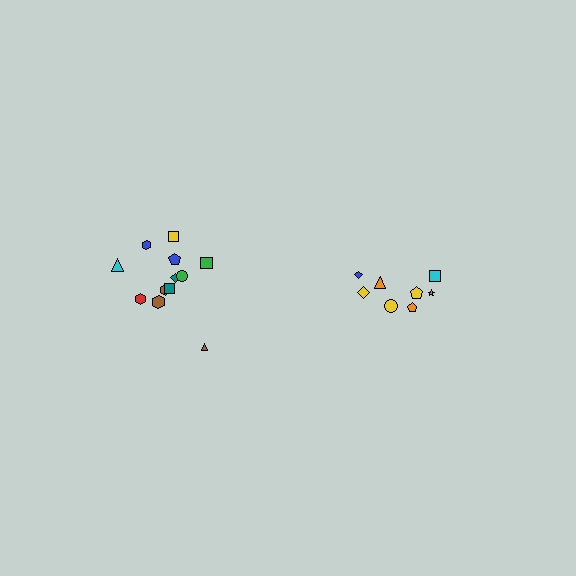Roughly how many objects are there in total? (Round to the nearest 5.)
Roughly 20 objects in total.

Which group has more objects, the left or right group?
The left group.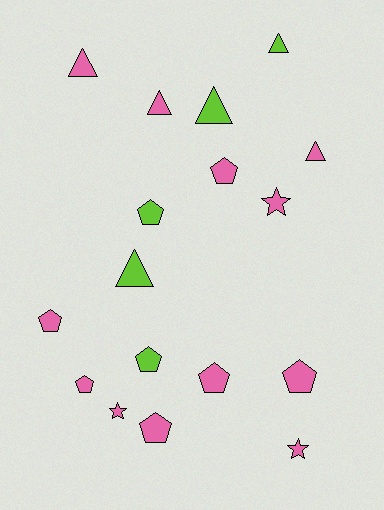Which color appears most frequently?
Pink, with 12 objects.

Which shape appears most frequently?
Pentagon, with 8 objects.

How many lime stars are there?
There are no lime stars.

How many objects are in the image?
There are 17 objects.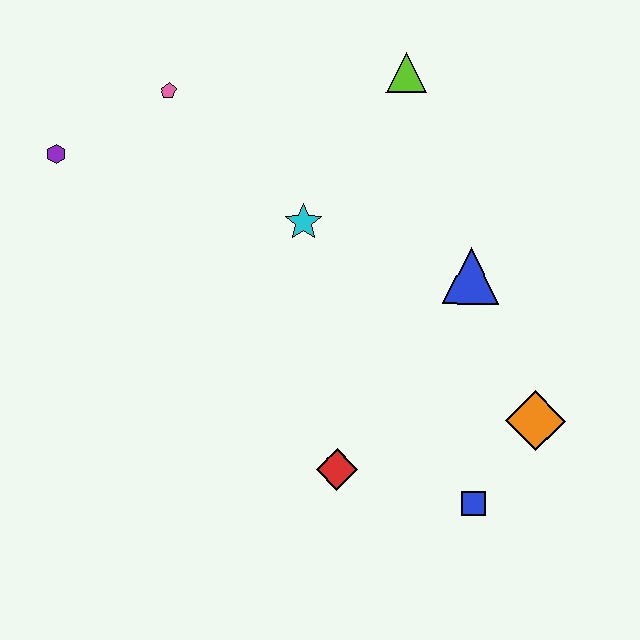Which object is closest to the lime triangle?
The cyan star is closest to the lime triangle.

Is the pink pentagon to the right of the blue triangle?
No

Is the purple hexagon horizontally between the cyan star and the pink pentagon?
No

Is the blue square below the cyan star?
Yes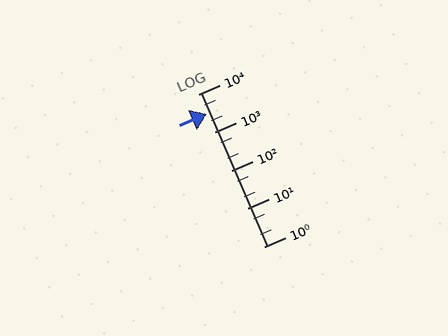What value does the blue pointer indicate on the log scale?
The pointer indicates approximately 3000.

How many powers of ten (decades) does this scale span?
The scale spans 4 decades, from 1 to 10000.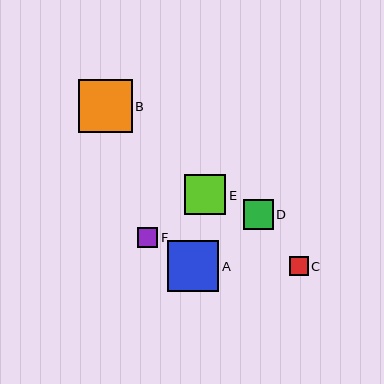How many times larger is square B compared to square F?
Square B is approximately 2.7 times the size of square F.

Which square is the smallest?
Square C is the smallest with a size of approximately 19 pixels.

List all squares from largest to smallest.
From largest to smallest: B, A, E, D, F, C.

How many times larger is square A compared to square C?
Square A is approximately 2.7 times the size of square C.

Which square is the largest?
Square B is the largest with a size of approximately 53 pixels.